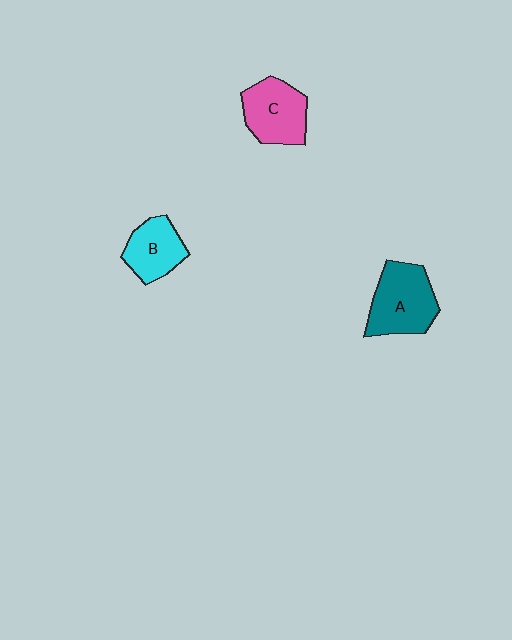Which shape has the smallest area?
Shape B (cyan).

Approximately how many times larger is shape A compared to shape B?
Approximately 1.4 times.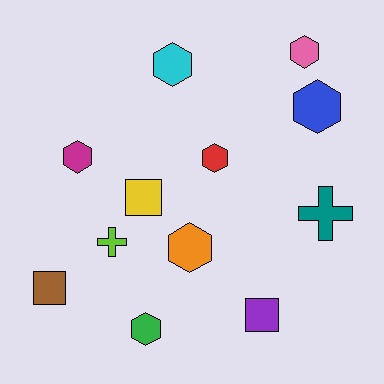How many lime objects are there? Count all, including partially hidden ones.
There is 1 lime object.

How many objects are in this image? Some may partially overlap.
There are 12 objects.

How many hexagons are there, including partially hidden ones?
There are 7 hexagons.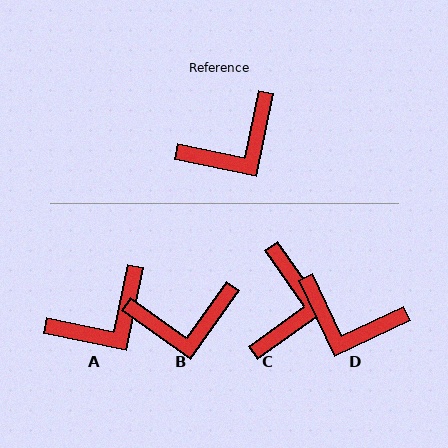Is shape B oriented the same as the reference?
No, it is off by about 24 degrees.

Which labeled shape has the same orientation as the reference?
A.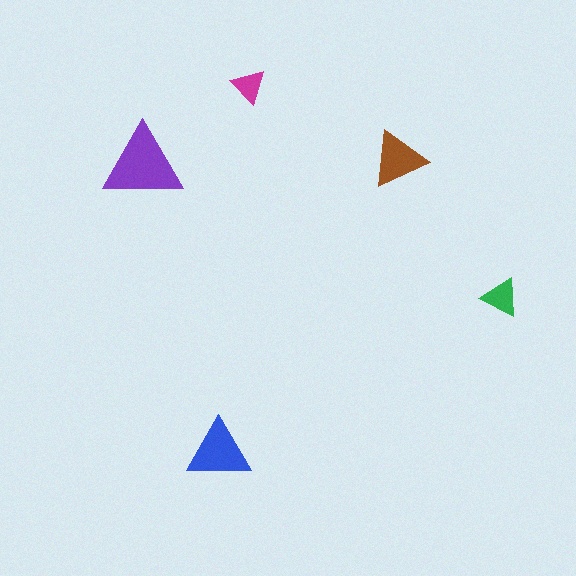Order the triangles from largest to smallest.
the purple one, the blue one, the brown one, the green one, the magenta one.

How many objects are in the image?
There are 5 objects in the image.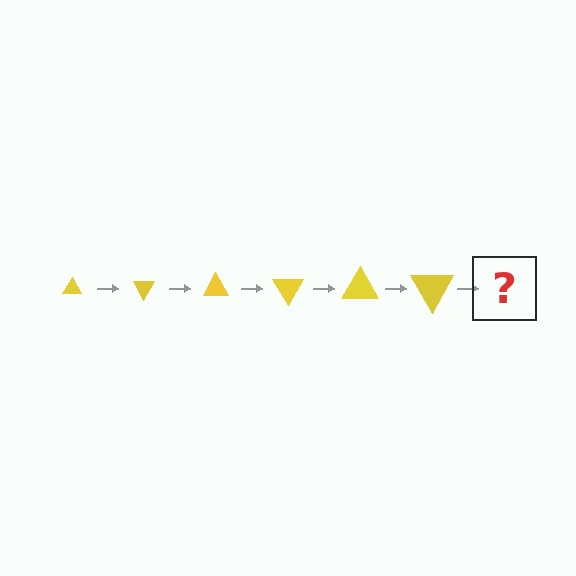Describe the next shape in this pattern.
It should be a triangle, larger than the previous one and rotated 360 degrees from the start.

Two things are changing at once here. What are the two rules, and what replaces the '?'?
The two rules are that the triangle grows larger each step and it rotates 60 degrees each step. The '?' should be a triangle, larger than the previous one and rotated 360 degrees from the start.